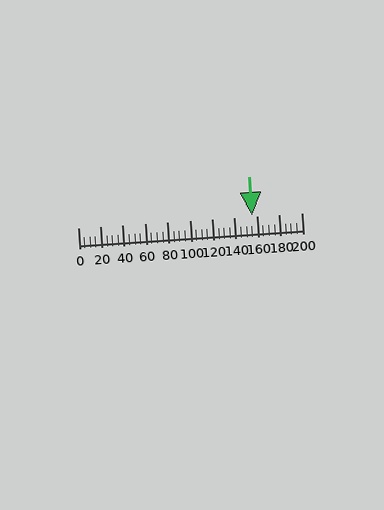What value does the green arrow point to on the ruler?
The green arrow points to approximately 156.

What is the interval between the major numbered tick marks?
The major tick marks are spaced 20 units apart.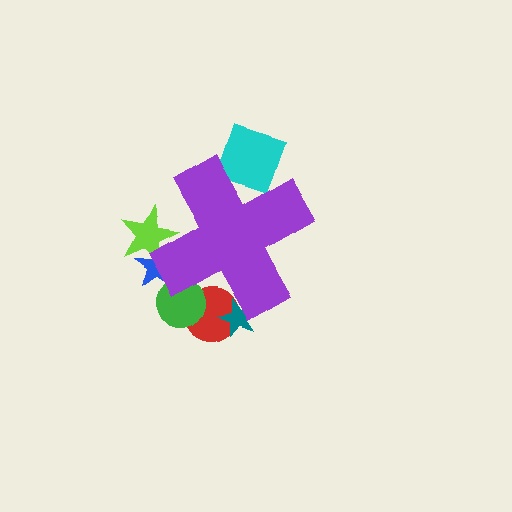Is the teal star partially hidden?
Yes, the teal star is partially hidden behind the purple cross.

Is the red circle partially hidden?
Yes, the red circle is partially hidden behind the purple cross.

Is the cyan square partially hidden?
Yes, the cyan square is partially hidden behind the purple cross.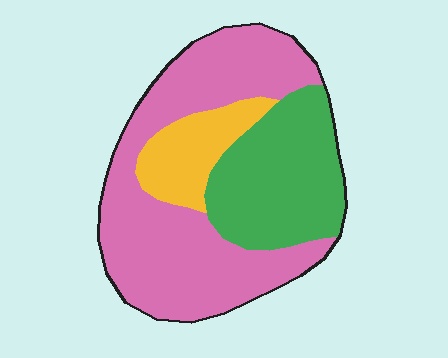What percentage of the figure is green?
Green takes up between a sixth and a third of the figure.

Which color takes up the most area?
Pink, at roughly 55%.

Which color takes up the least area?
Yellow, at roughly 15%.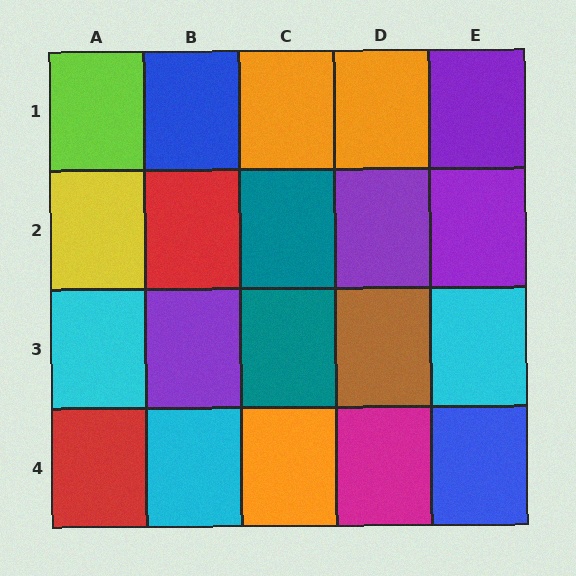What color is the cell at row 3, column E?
Cyan.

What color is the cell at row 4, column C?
Orange.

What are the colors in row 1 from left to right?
Lime, blue, orange, orange, purple.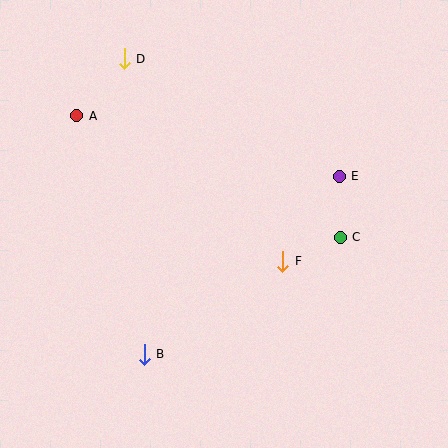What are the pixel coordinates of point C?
Point C is at (340, 237).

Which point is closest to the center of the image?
Point F at (283, 261) is closest to the center.